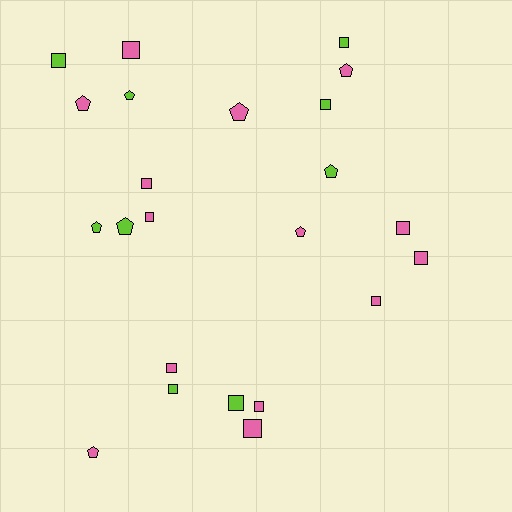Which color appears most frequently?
Pink, with 14 objects.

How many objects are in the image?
There are 23 objects.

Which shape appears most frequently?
Square, with 14 objects.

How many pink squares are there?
There are 9 pink squares.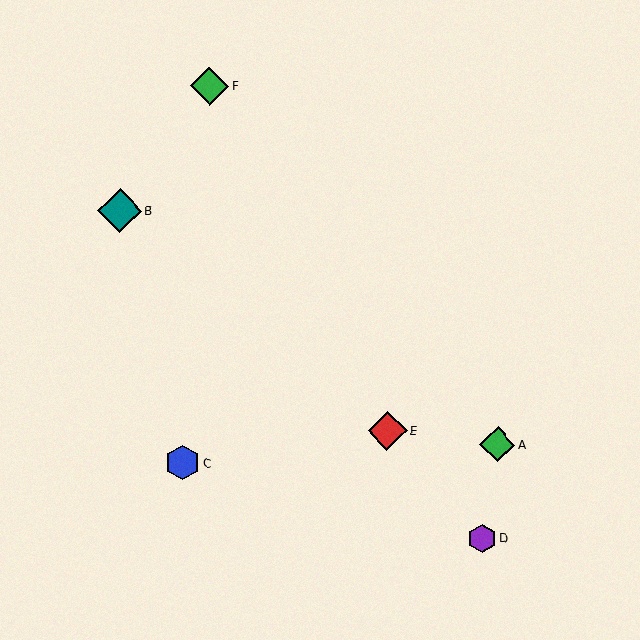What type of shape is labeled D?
Shape D is a purple hexagon.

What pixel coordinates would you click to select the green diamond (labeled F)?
Click at (210, 86) to select the green diamond F.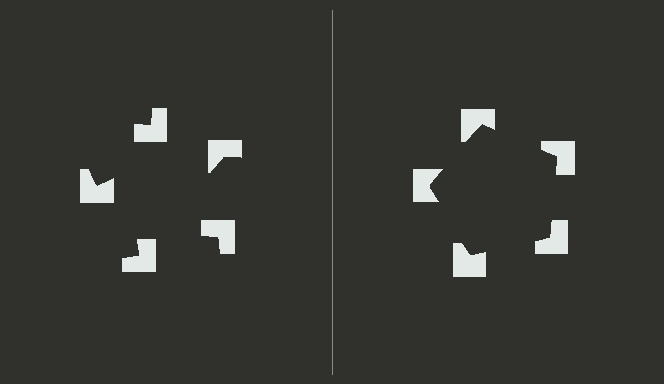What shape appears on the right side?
An illusory pentagon.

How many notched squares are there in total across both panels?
10 — 5 on each side.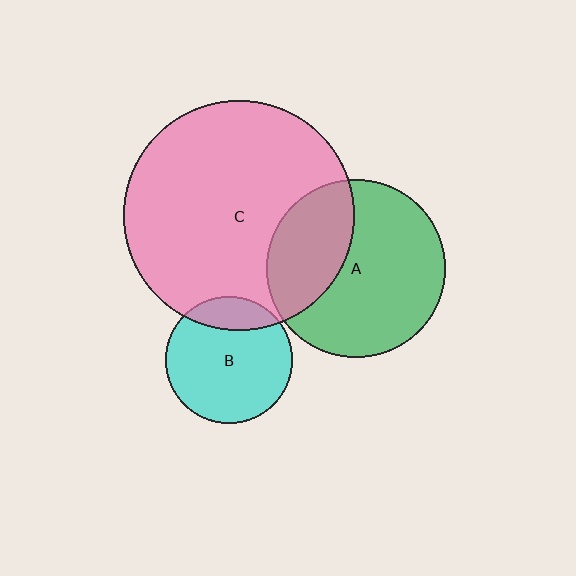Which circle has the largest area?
Circle C (pink).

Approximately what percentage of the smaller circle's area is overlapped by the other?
Approximately 35%.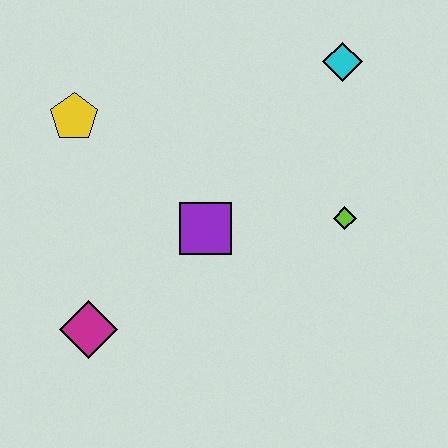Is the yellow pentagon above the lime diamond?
Yes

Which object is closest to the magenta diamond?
The purple square is closest to the magenta diamond.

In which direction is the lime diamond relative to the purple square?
The lime diamond is to the right of the purple square.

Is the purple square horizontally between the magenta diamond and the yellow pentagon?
No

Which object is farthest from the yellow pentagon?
The lime diamond is farthest from the yellow pentagon.